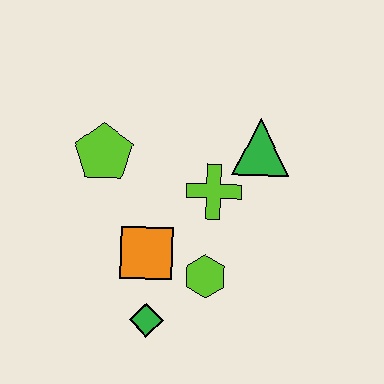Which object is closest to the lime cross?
The green triangle is closest to the lime cross.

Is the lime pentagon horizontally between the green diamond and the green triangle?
No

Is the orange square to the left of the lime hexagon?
Yes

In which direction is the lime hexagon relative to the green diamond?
The lime hexagon is to the right of the green diamond.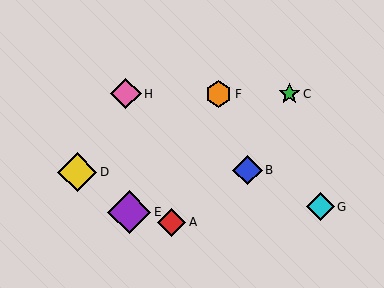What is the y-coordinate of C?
Object C is at y≈94.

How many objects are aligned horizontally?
3 objects (C, F, H) are aligned horizontally.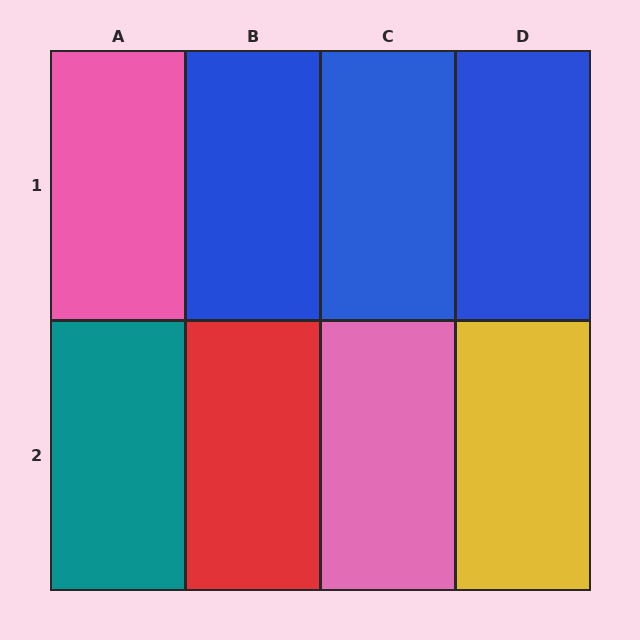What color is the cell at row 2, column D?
Yellow.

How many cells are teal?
1 cell is teal.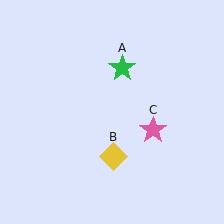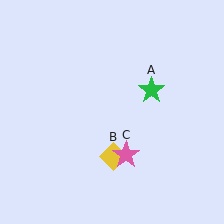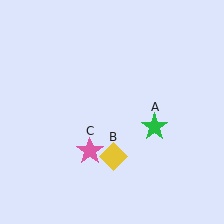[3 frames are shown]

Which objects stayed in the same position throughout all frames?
Yellow diamond (object B) remained stationary.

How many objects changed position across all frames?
2 objects changed position: green star (object A), pink star (object C).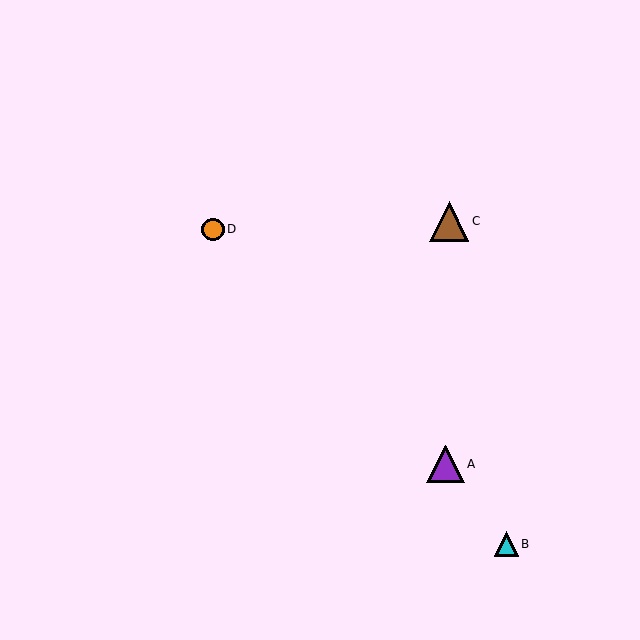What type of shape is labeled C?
Shape C is a brown triangle.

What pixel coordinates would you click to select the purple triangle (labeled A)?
Click at (446, 464) to select the purple triangle A.